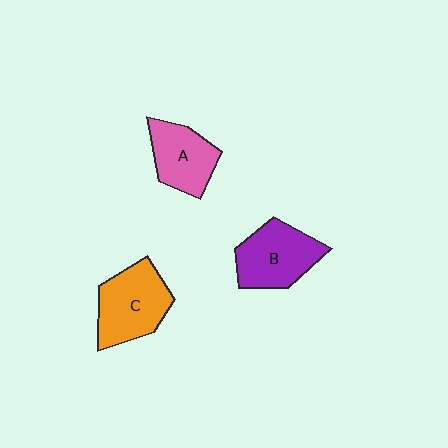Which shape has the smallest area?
Shape A (pink).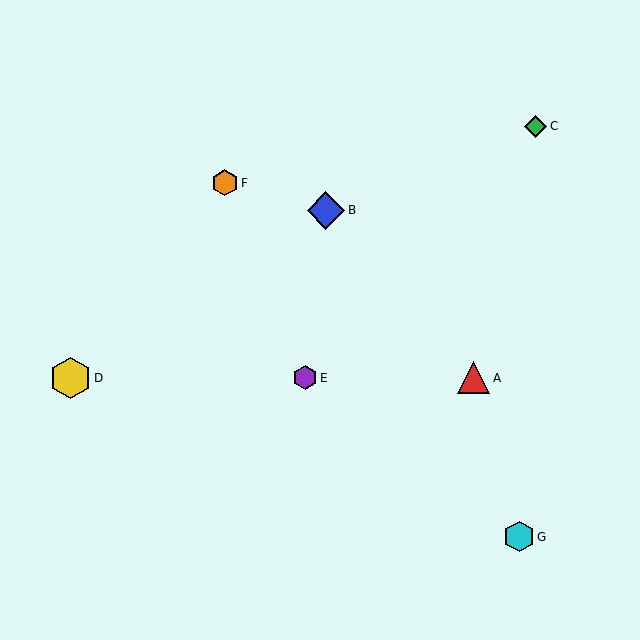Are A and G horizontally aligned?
No, A is at y≈378 and G is at y≈537.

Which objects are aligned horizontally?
Objects A, D, E are aligned horizontally.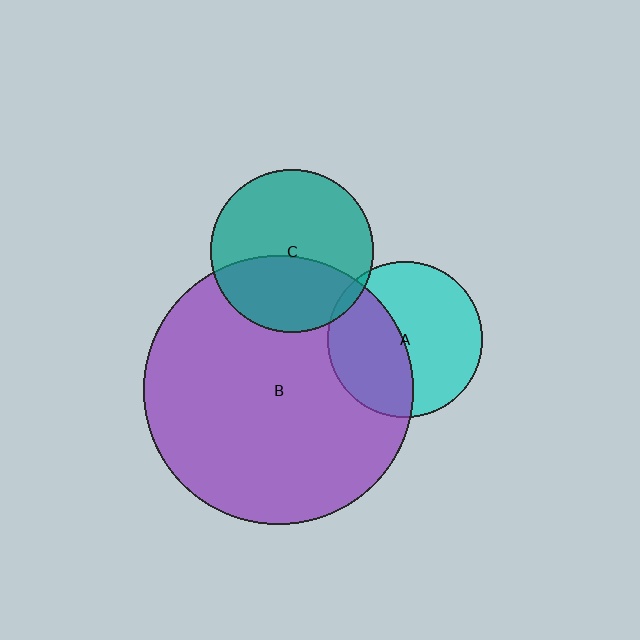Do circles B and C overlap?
Yes.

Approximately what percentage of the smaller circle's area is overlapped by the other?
Approximately 40%.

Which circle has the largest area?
Circle B (purple).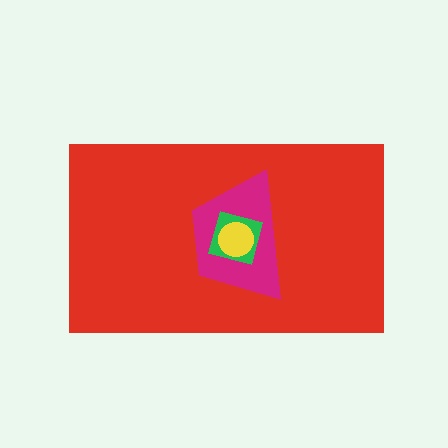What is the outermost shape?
The red rectangle.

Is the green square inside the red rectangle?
Yes.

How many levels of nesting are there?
4.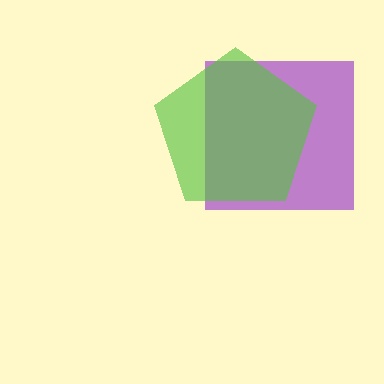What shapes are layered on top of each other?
The layered shapes are: a purple square, a lime pentagon.